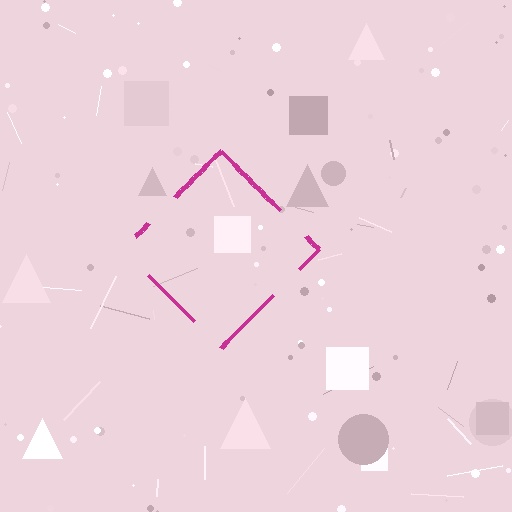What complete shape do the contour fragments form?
The contour fragments form a diamond.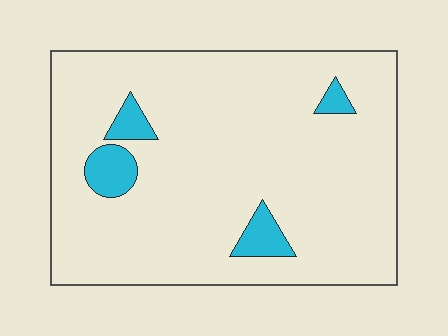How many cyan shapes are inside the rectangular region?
4.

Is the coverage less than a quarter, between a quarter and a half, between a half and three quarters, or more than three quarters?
Less than a quarter.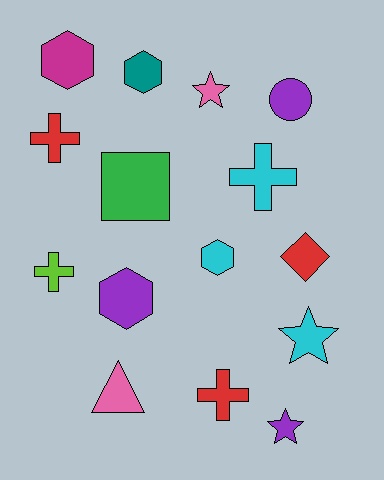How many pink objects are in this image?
There are 2 pink objects.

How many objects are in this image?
There are 15 objects.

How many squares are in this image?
There is 1 square.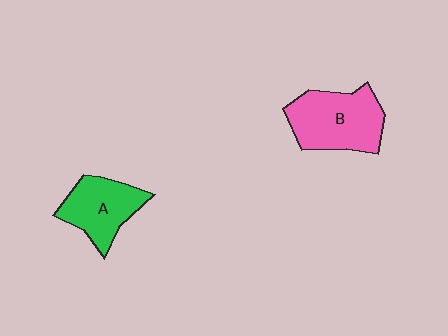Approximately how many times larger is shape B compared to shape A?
Approximately 1.3 times.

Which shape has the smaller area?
Shape A (green).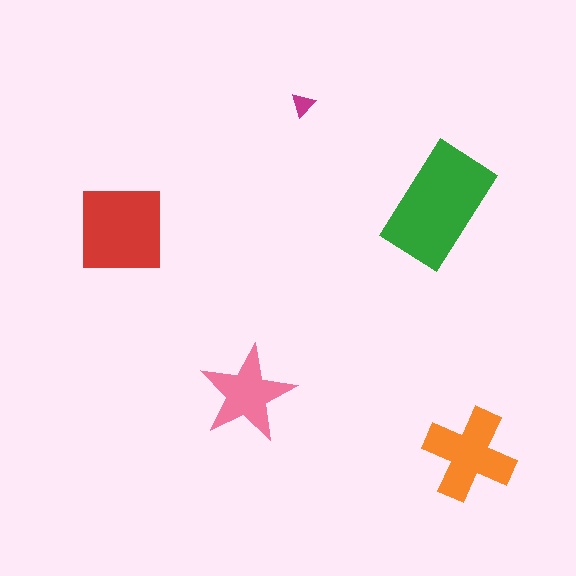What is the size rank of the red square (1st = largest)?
2nd.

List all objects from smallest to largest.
The magenta triangle, the pink star, the orange cross, the red square, the green rectangle.